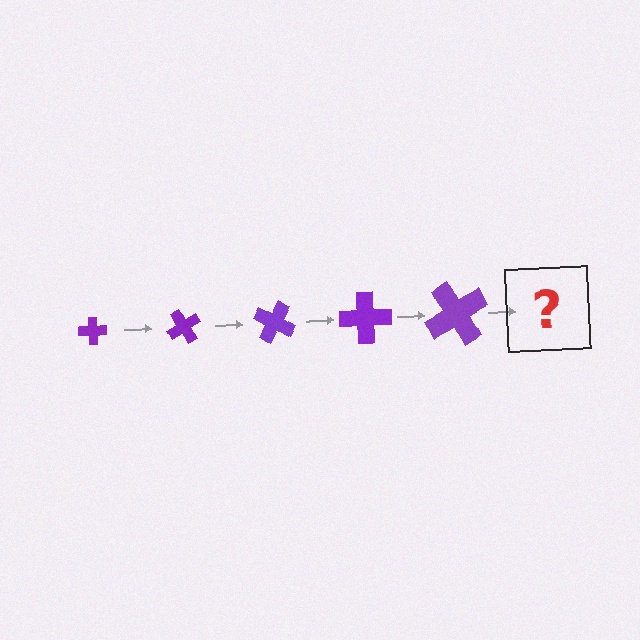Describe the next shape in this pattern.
It should be a cross, larger than the previous one and rotated 300 degrees from the start.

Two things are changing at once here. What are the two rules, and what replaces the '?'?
The two rules are that the cross grows larger each step and it rotates 60 degrees each step. The '?' should be a cross, larger than the previous one and rotated 300 degrees from the start.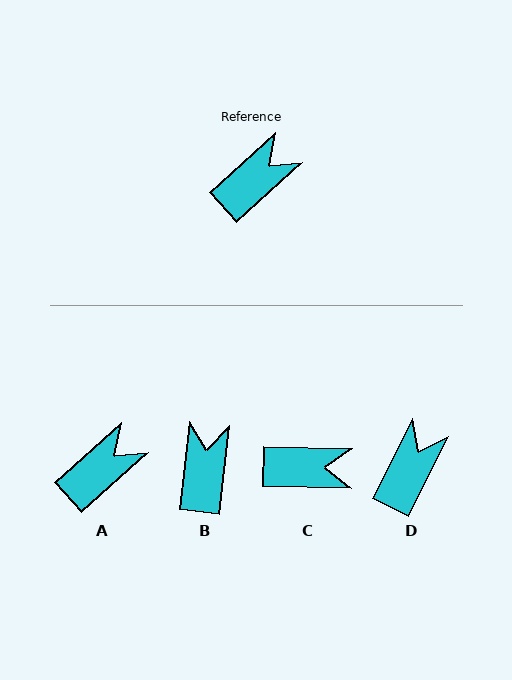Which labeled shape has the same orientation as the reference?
A.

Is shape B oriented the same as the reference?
No, it is off by about 42 degrees.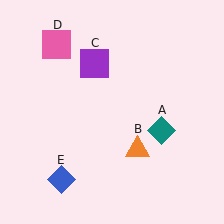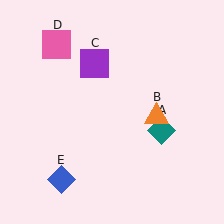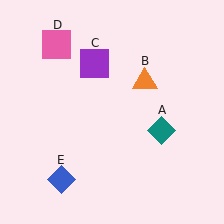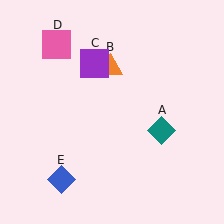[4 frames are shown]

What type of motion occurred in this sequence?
The orange triangle (object B) rotated counterclockwise around the center of the scene.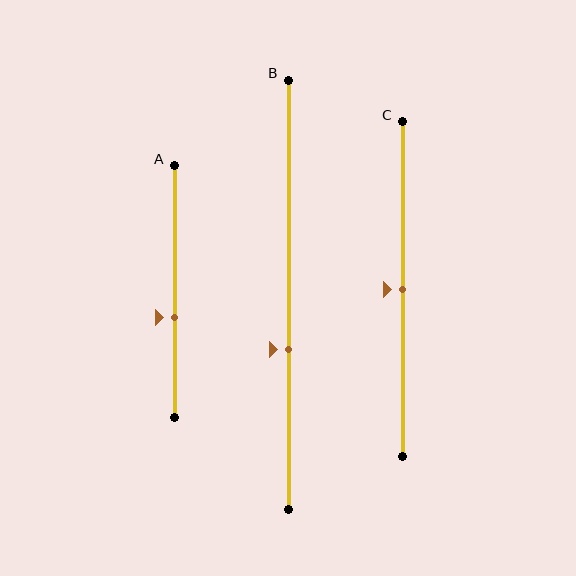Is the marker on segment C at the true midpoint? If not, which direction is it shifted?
Yes, the marker on segment C is at the true midpoint.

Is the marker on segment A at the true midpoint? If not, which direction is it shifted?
No, the marker on segment A is shifted downward by about 10% of the segment length.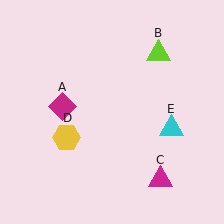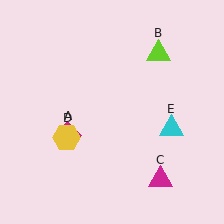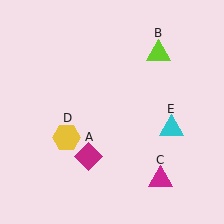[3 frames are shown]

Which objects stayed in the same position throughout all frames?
Lime triangle (object B) and magenta triangle (object C) and yellow hexagon (object D) and cyan triangle (object E) remained stationary.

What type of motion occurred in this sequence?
The magenta diamond (object A) rotated counterclockwise around the center of the scene.